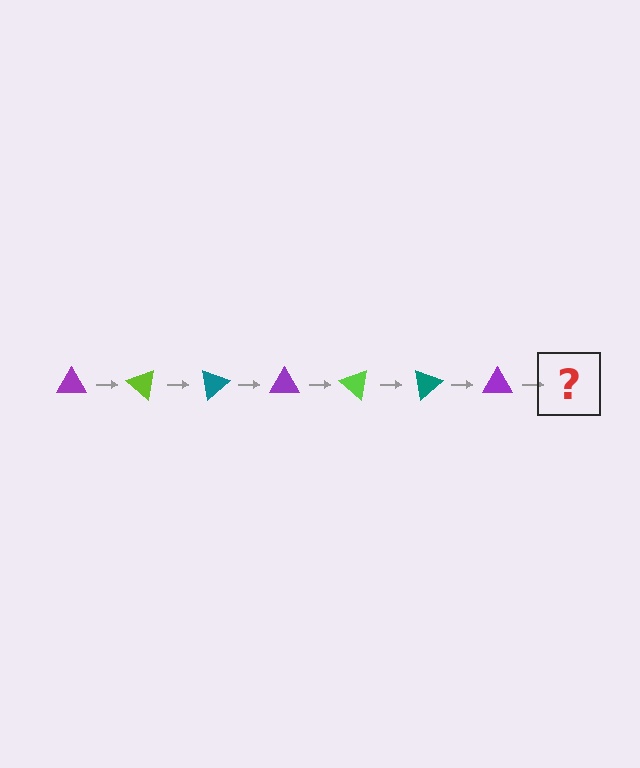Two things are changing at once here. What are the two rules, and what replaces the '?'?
The two rules are that it rotates 40 degrees each step and the color cycles through purple, lime, and teal. The '?' should be a lime triangle, rotated 280 degrees from the start.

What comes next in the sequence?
The next element should be a lime triangle, rotated 280 degrees from the start.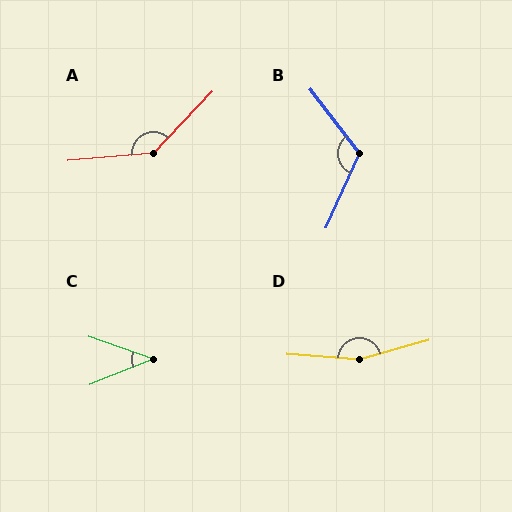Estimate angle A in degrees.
Approximately 139 degrees.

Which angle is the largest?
D, at approximately 160 degrees.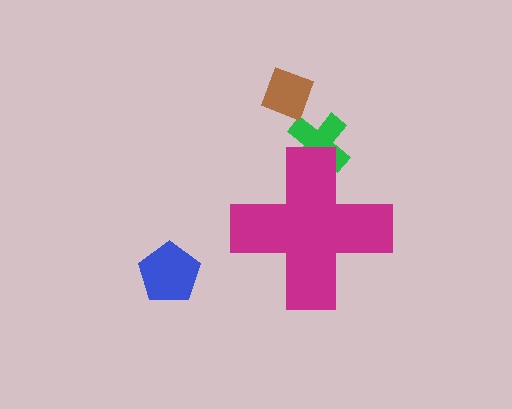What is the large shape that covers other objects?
A magenta cross.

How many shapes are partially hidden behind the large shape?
1 shape is partially hidden.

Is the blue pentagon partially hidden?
No, the blue pentagon is fully visible.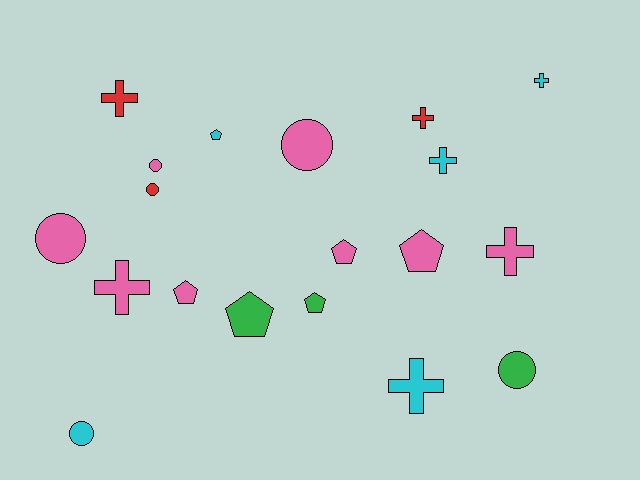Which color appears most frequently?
Pink, with 8 objects.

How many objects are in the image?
There are 19 objects.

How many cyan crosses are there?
There are 3 cyan crosses.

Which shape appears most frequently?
Cross, with 7 objects.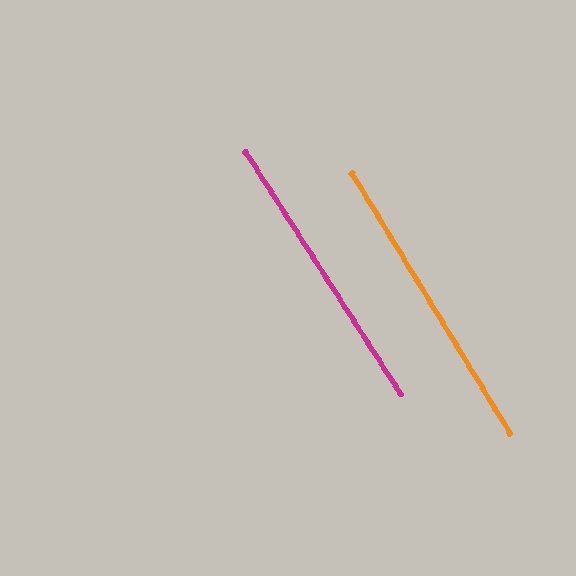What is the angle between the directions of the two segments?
Approximately 1 degree.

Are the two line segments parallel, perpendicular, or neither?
Parallel — their directions differ by only 1.3°.